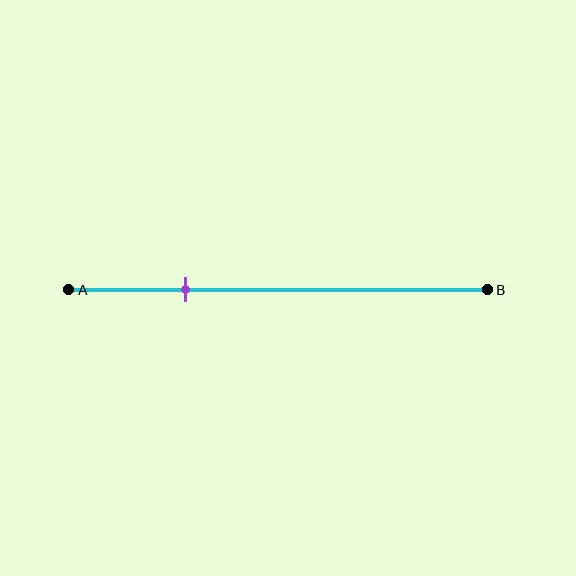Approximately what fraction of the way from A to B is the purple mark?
The purple mark is approximately 30% of the way from A to B.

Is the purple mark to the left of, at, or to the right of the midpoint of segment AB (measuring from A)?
The purple mark is to the left of the midpoint of segment AB.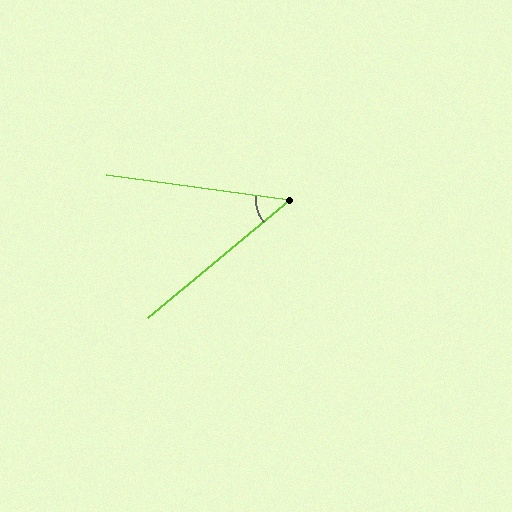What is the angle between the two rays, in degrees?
Approximately 48 degrees.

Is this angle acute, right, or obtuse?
It is acute.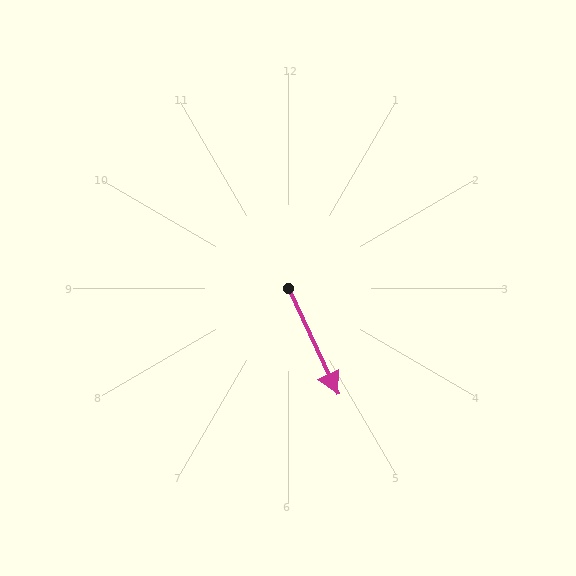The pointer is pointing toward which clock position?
Roughly 5 o'clock.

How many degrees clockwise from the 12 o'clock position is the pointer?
Approximately 155 degrees.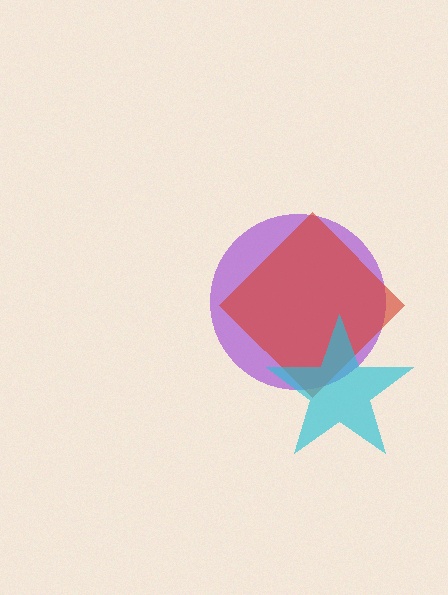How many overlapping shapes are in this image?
There are 3 overlapping shapes in the image.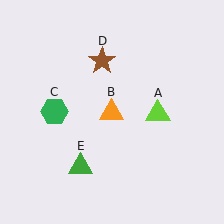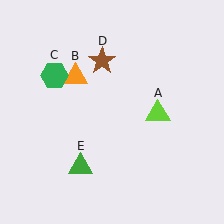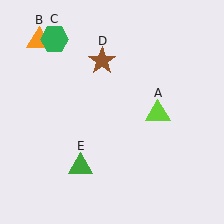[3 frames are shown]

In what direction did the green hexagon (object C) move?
The green hexagon (object C) moved up.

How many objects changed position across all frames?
2 objects changed position: orange triangle (object B), green hexagon (object C).